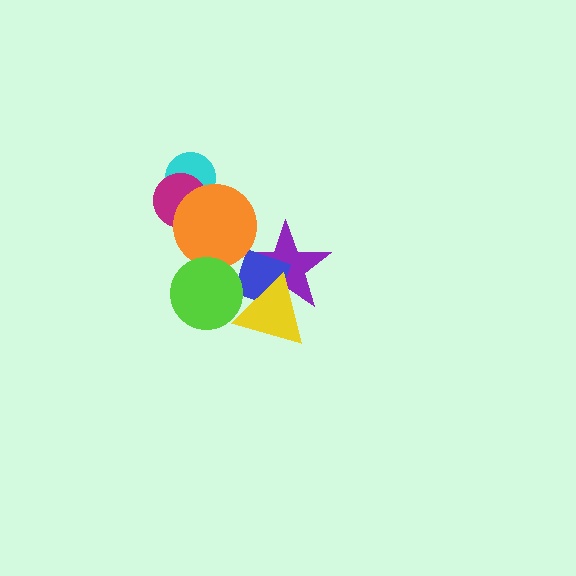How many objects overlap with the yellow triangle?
3 objects overlap with the yellow triangle.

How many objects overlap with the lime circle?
3 objects overlap with the lime circle.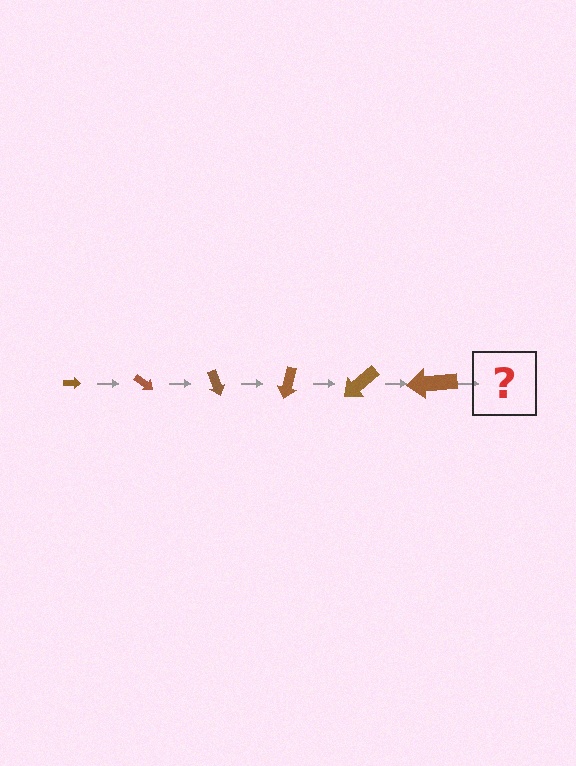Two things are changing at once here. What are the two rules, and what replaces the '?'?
The two rules are that the arrow grows larger each step and it rotates 35 degrees each step. The '?' should be an arrow, larger than the previous one and rotated 210 degrees from the start.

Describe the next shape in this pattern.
It should be an arrow, larger than the previous one and rotated 210 degrees from the start.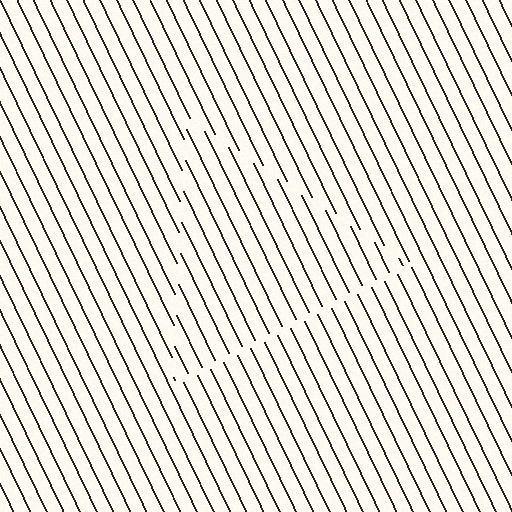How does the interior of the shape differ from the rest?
The interior of the shape contains the same grating, shifted by half a period — the contour is defined by the phase discontinuity where line-ends from the inner and outer gratings abut.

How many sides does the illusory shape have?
3 sides — the line-ends trace a triangle.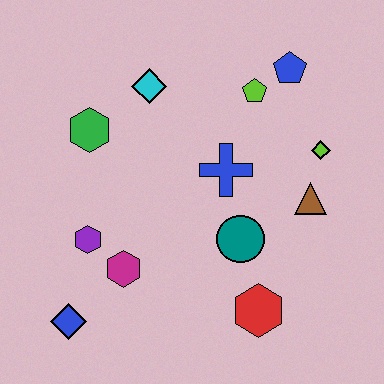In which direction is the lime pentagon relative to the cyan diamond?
The lime pentagon is to the right of the cyan diamond.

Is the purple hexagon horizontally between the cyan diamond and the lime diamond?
No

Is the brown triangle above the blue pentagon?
No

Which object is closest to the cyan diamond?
The green hexagon is closest to the cyan diamond.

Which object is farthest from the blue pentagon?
The blue diamond is farthest from the blue pentagon.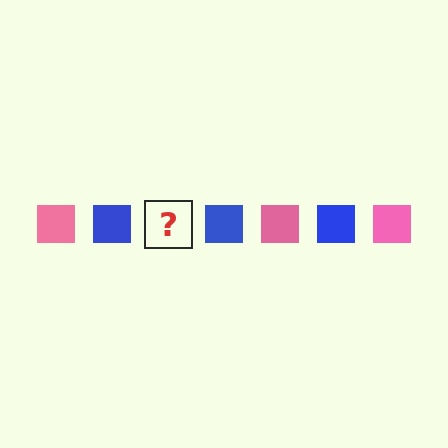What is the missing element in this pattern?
The missing element is a pink square.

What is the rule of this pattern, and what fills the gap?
The rule is that the pattern cycles through pink, blue squares. The gap should be filled with a pink square.